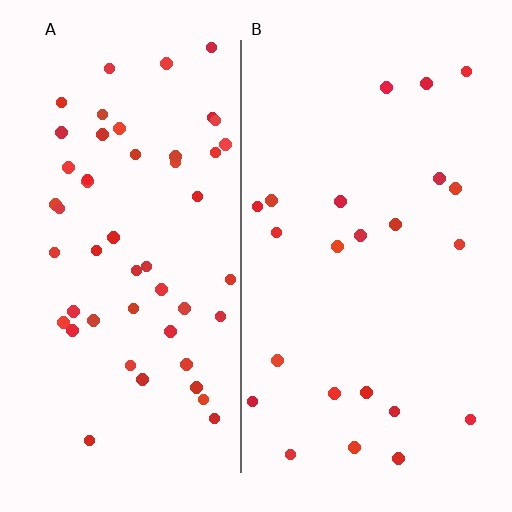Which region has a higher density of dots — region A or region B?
A (the left).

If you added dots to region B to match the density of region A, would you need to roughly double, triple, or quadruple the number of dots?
Approximately double.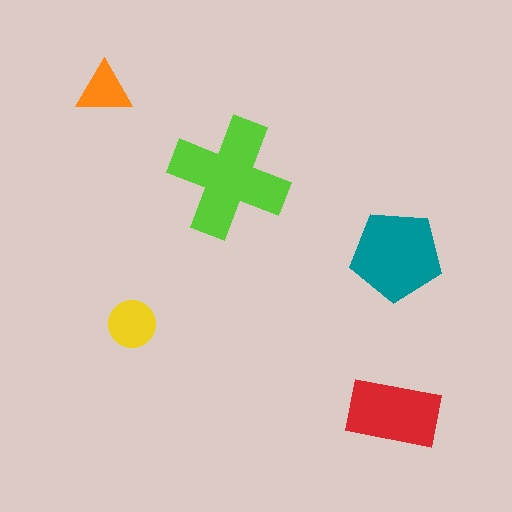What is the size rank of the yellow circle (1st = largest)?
4th.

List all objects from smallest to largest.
The orange triangle, the yellow circle, the red rectangle, the teal pentagon, the lime cross.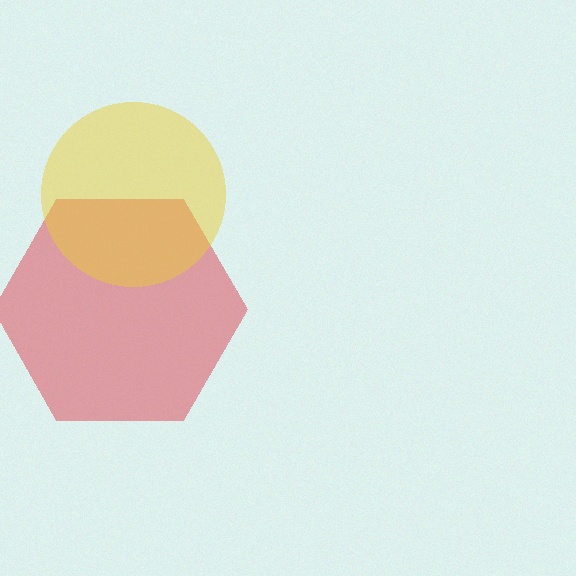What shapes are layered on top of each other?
The layered shapes are: a red hexagon, a yellow circle.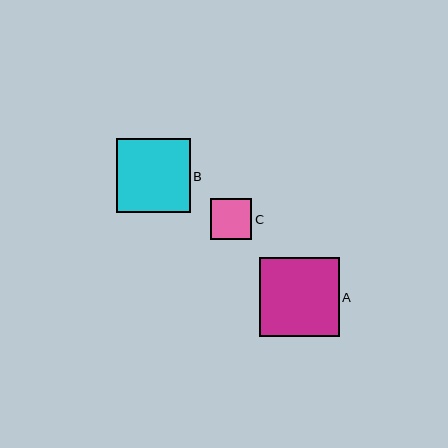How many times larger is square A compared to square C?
Square A is approximately 1.9 times the size of square C.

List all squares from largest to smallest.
From largest to smallest: A, B, C.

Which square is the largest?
Square A is the largest with a size of approximately 80 pixels.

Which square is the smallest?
Square C is the smallest with a size of approximately 41 pixels.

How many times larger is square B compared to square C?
Square B is approximately 1.8 times the size of square C.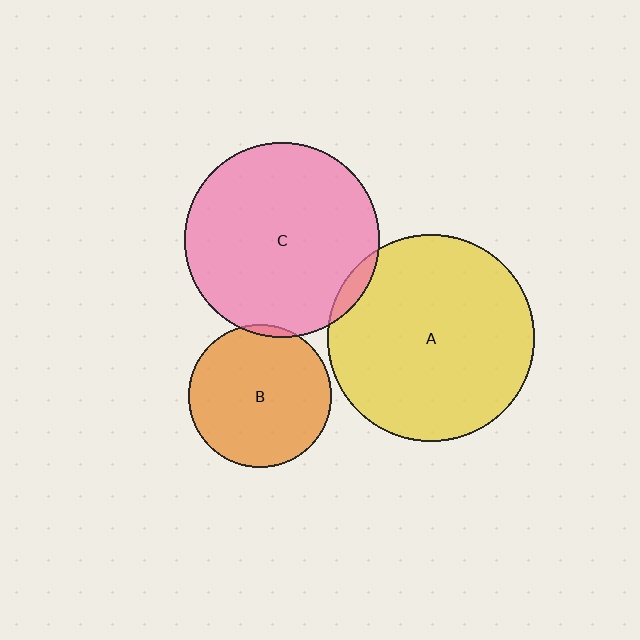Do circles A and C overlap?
Yes.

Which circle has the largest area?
Circle A (yellow).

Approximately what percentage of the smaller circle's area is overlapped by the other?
Approximately 5%.